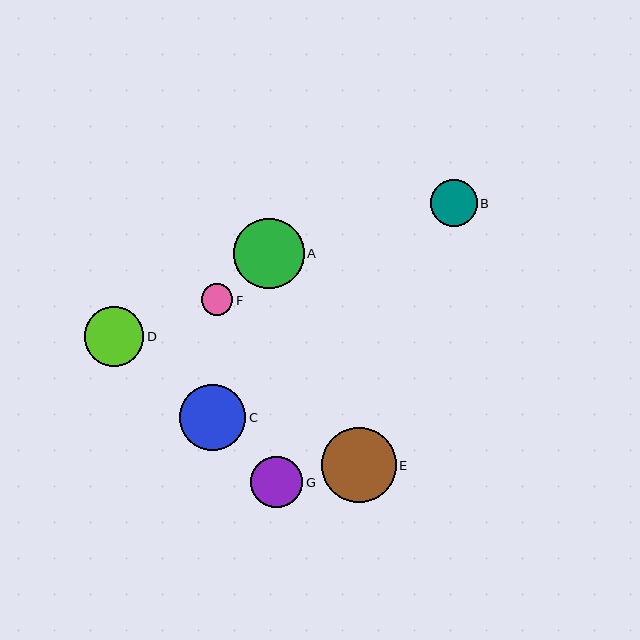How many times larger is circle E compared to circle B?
Circle E is approximately 1.6 times the size of circle B.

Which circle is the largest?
Circle E is the largest with a size of approximately 75 pixels.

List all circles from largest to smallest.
From largest to smallest: E, A, C, D, G, B, F.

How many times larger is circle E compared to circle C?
Circle E is approximately 1.1 times the size of circle C.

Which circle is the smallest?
Circle F is the smallest with a size of approximately 31 pixels.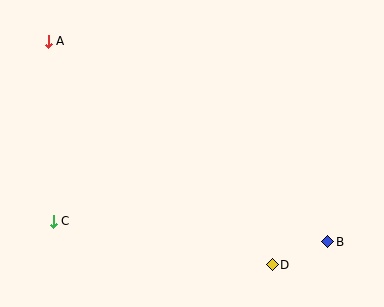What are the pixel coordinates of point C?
Point C is at (53, 221).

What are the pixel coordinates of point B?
Point B is at (328, 242).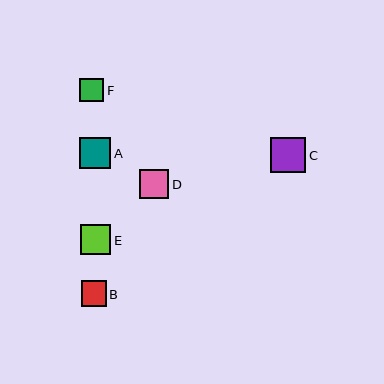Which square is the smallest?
Square F is the smallest with a size of approximately 24 pixels.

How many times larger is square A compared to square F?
Square A is approximately 1.3 times the size of square F.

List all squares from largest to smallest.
From largest to smallest: C, A, E, D, B, F.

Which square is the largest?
Square C is the largest with a size of approximately 35 pixels.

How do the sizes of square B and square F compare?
Square B and square F are approximately the same size.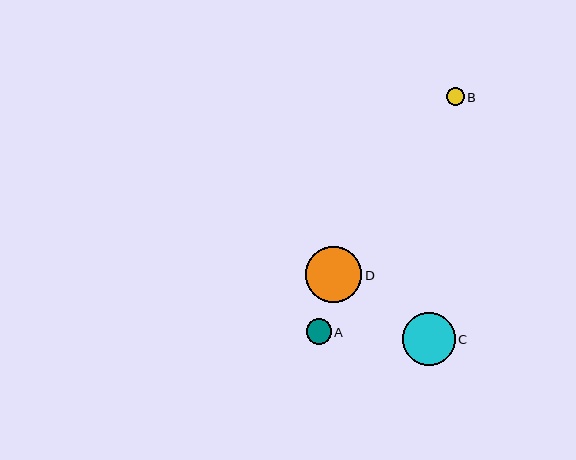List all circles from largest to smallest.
From largest to smallest: D, C, A, B.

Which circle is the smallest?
Circle B is the smallest with a size of approximately 17 pixels.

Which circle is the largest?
Circle D is the largest with a size of approximately 56 pixels.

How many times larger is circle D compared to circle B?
Circle D is approximately 3.2 times the size of circle B.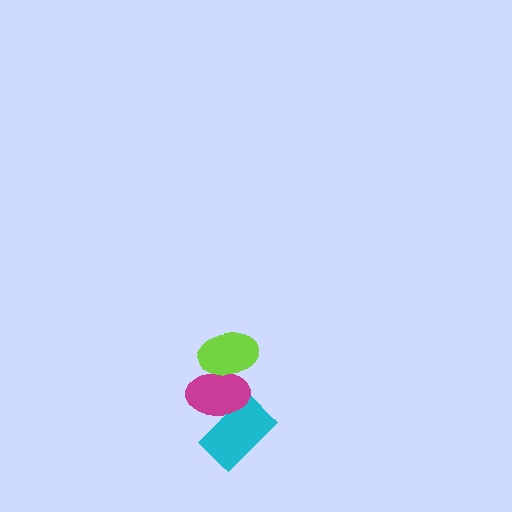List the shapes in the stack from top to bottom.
From top to bottom: the lime ellipse, the magenta ellipse, the cyan rectangle.